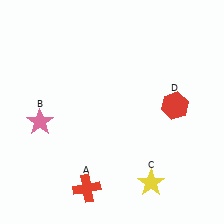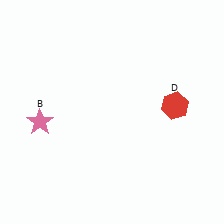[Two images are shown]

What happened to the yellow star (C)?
The yellow star (C) was removed in Image 2. It was in the bottom-right area of Image 1.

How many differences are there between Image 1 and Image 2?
There are 2 differences between the two images.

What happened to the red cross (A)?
The red cross (A) was removed in Image 2. It was in the bottom-left area of Image 1.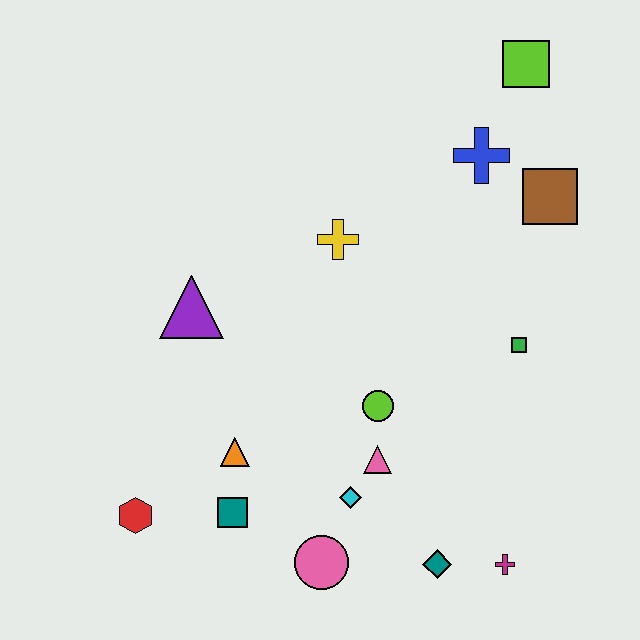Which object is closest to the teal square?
The orange triangle is closest to the teal square.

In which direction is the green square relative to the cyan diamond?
The green square is to the right of the cyan diamond.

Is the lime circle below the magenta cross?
No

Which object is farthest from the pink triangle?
The lime square is farthest from the pink triangle.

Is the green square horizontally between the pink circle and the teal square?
No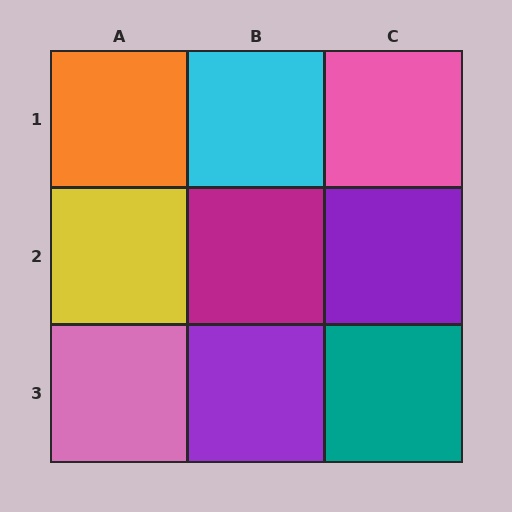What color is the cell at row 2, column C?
Purple.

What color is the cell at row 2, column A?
Yellow.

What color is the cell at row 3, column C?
Teal.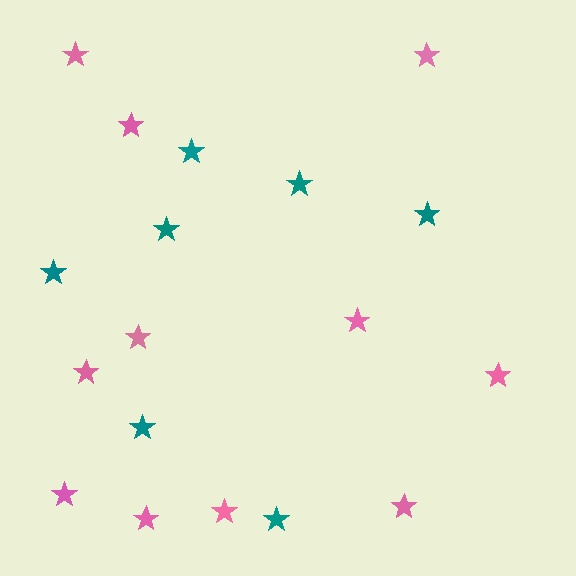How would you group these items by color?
There are 2 groups: one group of pink stars (11) and one group of teal stars (7).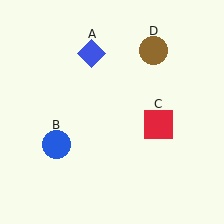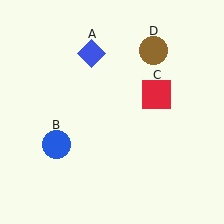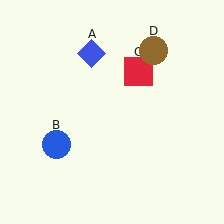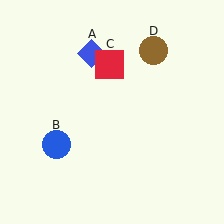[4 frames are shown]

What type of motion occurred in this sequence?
The red square (object C) rotated counterclockwise around the center of the scene.